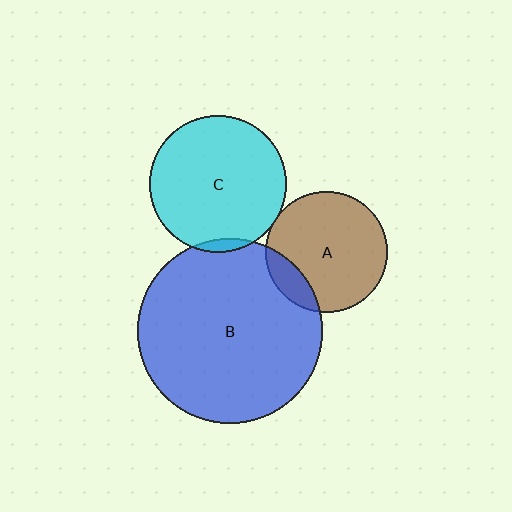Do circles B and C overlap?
Yes.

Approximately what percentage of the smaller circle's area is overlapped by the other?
Approximately 5%.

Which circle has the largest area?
Circle B (blue).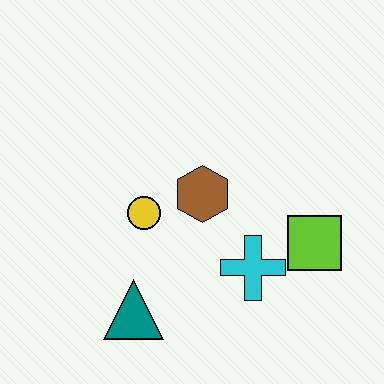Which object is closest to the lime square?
The cyan cross is closest to the lime square.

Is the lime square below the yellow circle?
Yes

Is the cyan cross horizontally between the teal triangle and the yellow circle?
No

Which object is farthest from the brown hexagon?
The teal triangle is farthest from the brown hexagon.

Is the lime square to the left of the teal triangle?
No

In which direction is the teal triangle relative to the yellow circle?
The teal triangle is below the yellow circle.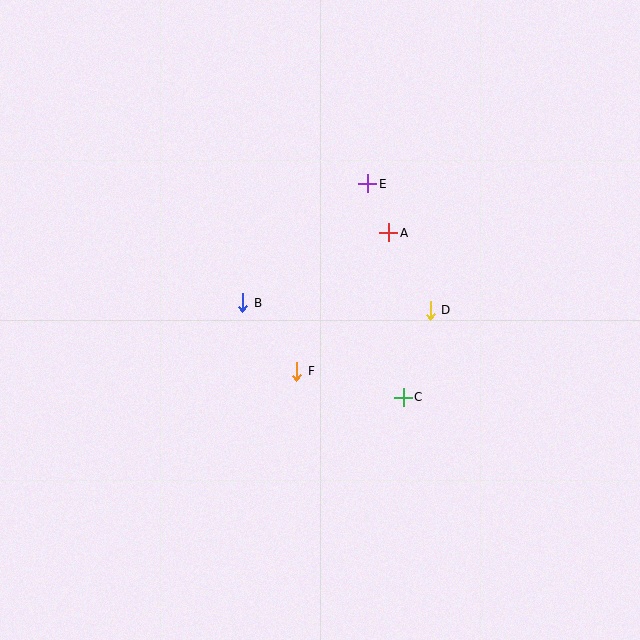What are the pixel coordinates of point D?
Point D is at (430, 310).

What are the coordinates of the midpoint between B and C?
The midpoint between B and C is at (323, 350).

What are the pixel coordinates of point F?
Point F is at (297, 371).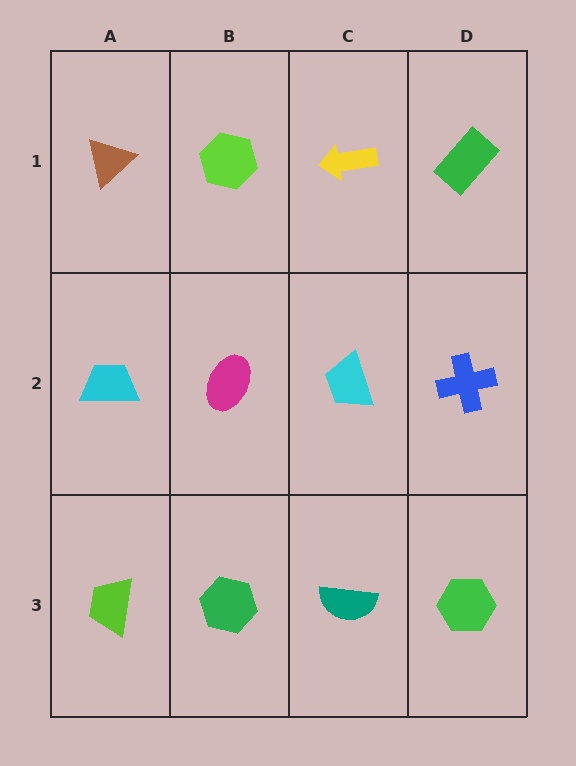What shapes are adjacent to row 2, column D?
A green rectangle (row 1, column D), a green hexagon (row 3, column D), a cyan trapezoid (row 2, column C).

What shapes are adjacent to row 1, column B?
A magenta ellipse (row 2, column B), a brown triangle (row 1, column A), a yellow arrow (row 1, column C).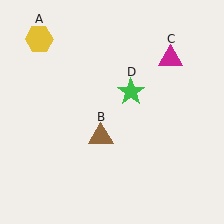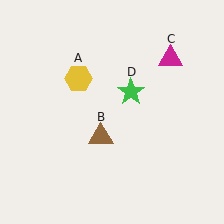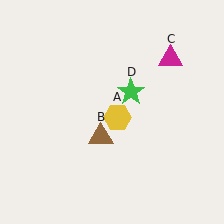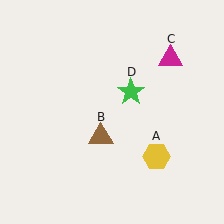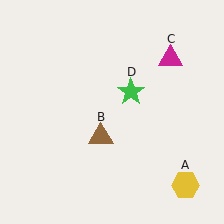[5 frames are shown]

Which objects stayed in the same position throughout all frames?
Brown triangle (object B) and magenta triangle (object C) and green star (object D) remained stationary.